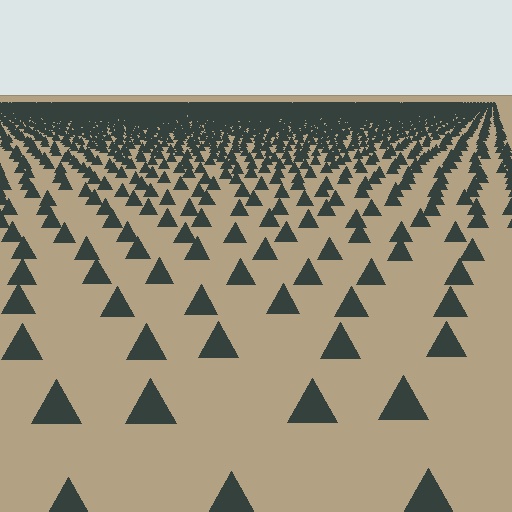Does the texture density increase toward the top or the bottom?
Density increases toward the top.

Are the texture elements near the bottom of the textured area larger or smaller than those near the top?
Larger. Near the bottom, elements are closer to the viewer and appear at a bigger on-screen size.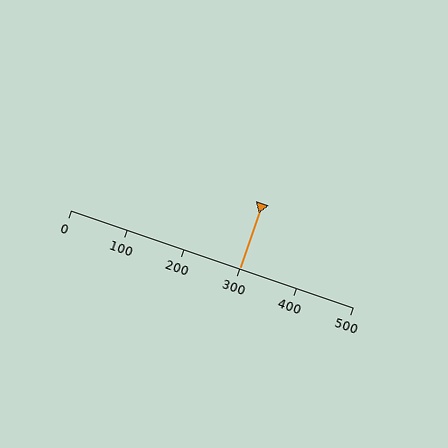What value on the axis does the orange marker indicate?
The marker indicates approximately 300.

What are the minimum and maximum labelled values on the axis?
The axis runs from 0 to 500.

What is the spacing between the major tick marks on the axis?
The major ticks are spaced 100 apart.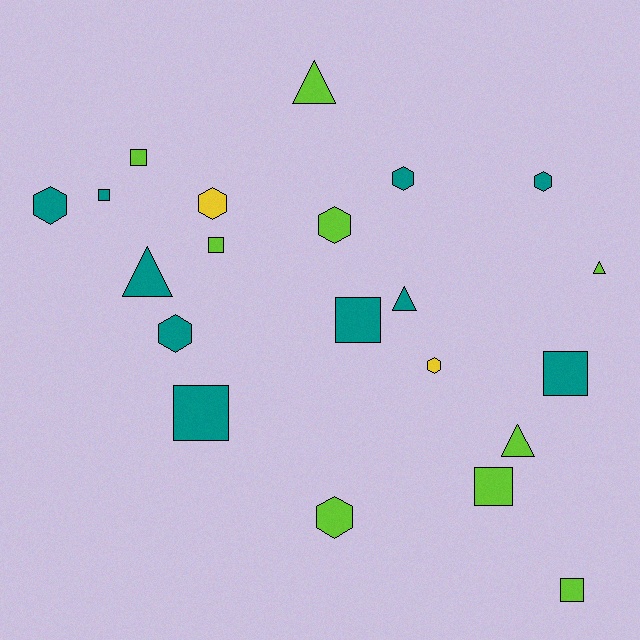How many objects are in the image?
There are 21 objects.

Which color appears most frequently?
Teal, with 10 objects.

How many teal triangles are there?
There are 2 teal triangles.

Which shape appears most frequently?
Hexagon, with 8 objects.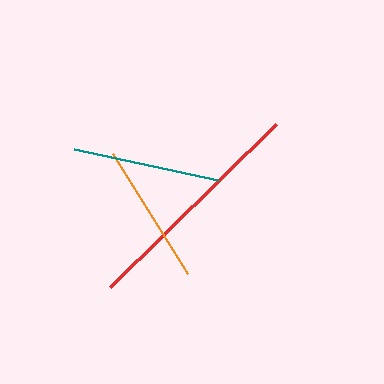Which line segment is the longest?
The red line is the longest at approximately 232 pixels.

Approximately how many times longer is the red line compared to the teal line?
The red line is approximately 1.6 times the length of the teal line.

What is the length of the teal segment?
The teal segment is approximately 148 pixels long.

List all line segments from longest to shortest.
From longest to shortest: red, teal, orange.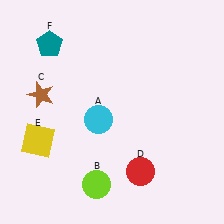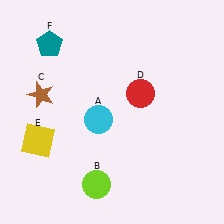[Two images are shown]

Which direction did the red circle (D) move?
The red circle (D) moved up.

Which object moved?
The red circle (D) moved up.